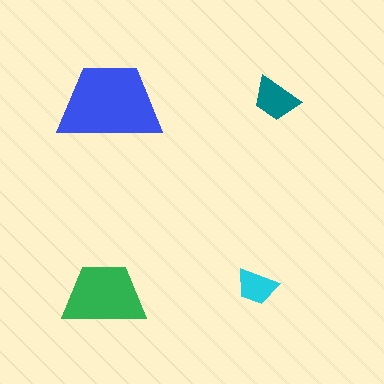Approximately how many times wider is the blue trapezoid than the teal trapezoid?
About 2 times wider.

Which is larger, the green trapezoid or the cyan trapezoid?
The green one.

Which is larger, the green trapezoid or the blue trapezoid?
The blue one.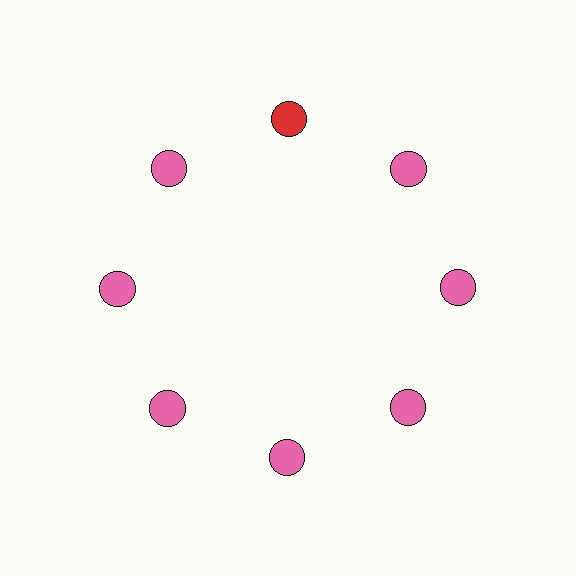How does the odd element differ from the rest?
It has a different color: red instead of pink.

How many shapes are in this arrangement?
There are 8 shapes arranged in a ring pattern.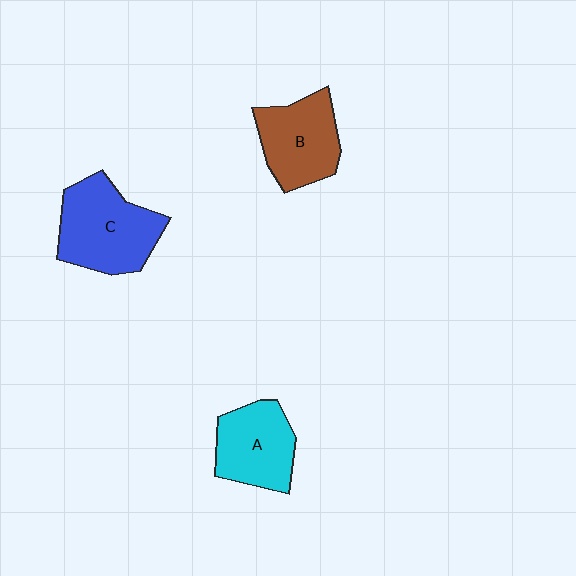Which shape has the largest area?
Shape C (blue).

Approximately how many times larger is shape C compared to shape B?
Approximately 1.2 times.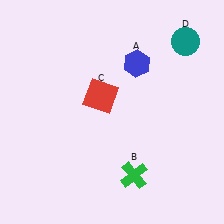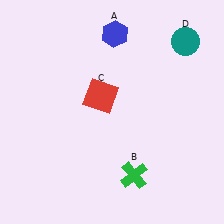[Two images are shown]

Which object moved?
The blue hexagon (A) moved up.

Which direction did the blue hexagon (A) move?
The blue hexagon (A) moved up.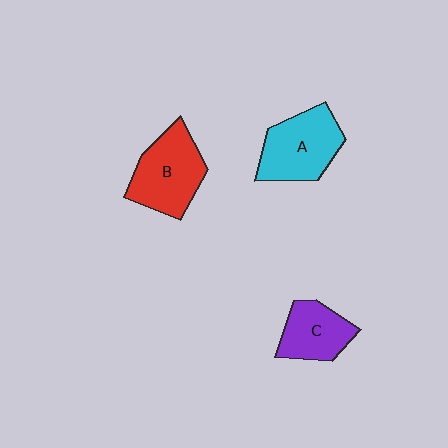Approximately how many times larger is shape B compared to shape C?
Approximately 1.4 times.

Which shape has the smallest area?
Shape C (purple).